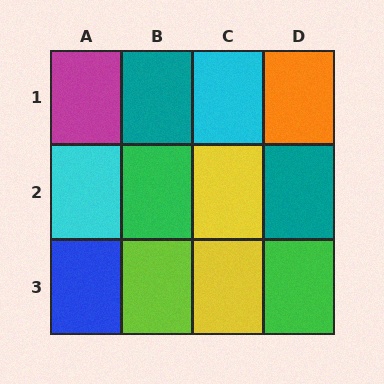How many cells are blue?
1 cell is blue.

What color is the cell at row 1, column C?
Cyan.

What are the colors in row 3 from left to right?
Blue, lime, yellow, green.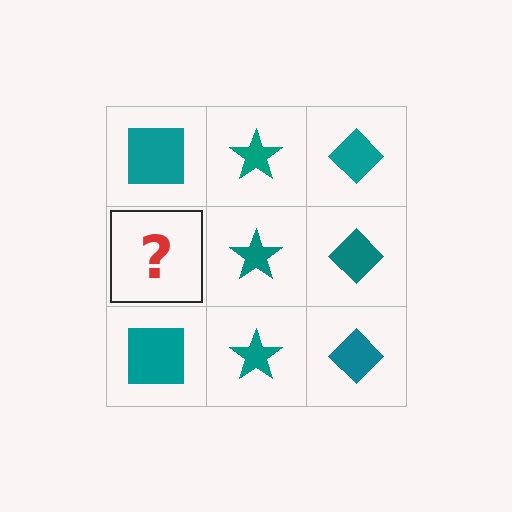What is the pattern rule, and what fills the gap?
The rule is that each column has a consistent shape. The gap should be filled with a teal square.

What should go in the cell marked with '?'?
The missing cell should contain a teal square.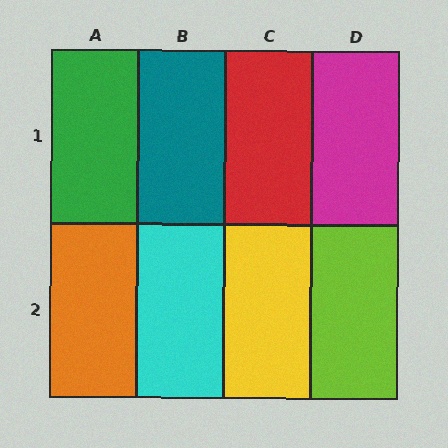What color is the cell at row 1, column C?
Red.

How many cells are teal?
1 cell is teal.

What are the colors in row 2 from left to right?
Orange, cyan, yellow, lime.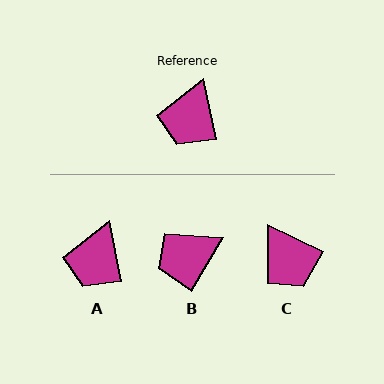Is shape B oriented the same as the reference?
No, it is off by about 42 degrees.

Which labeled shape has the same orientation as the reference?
A.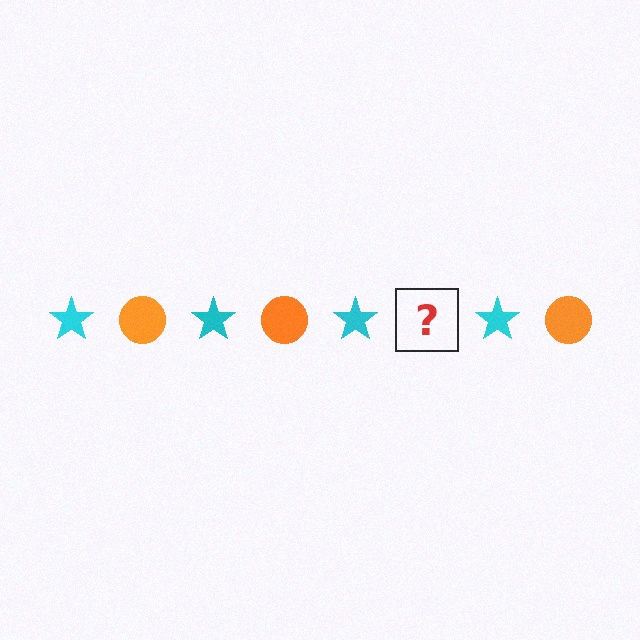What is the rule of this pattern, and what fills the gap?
The rule is that the pattern alternates between cyan star and orange circle. The gap should be filled with an orange circle.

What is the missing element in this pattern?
The missing element is an orange circle.